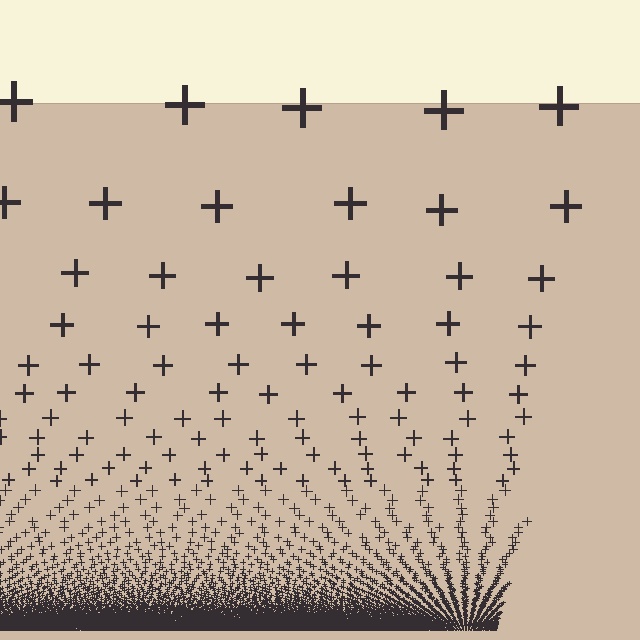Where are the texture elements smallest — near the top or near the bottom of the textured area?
Near the bottom.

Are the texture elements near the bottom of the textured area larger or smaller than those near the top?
Smaller. The gradient is inverted — elements near the bottom are smaller and denser.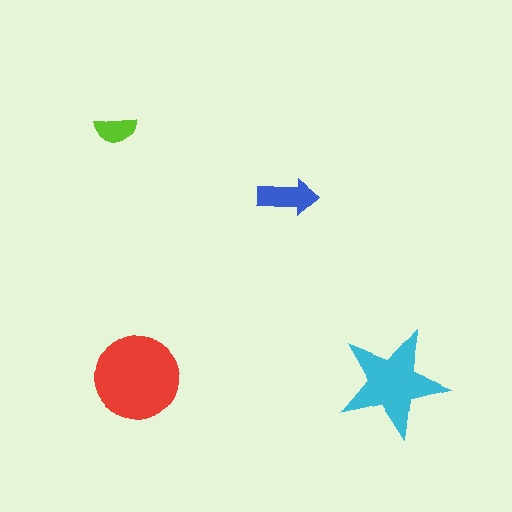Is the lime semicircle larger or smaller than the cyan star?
Smaller.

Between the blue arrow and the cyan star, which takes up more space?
The cyan star.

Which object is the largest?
The red circle.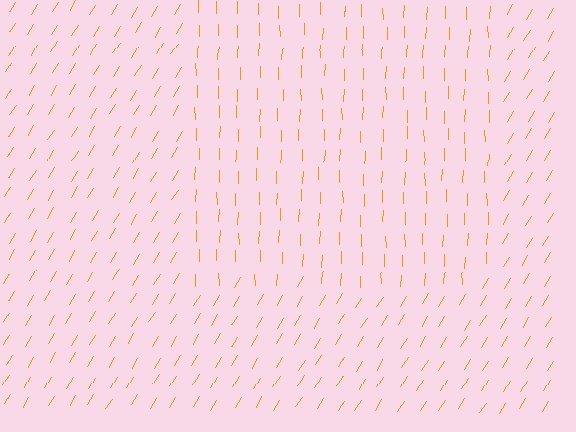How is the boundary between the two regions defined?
The boundary is defined purely by a change in line orientation (approximately 31 degrees difference). All lines are the same color and thickness.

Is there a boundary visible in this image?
Yes, there is a texture boundary formed by a change in line orientation.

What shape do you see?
I see a rectangle.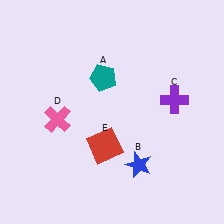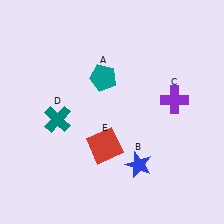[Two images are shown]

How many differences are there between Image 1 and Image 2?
There is 1 difference between the two images.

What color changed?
The cross (D) changed from pink in Image 1 to teal in Image 2.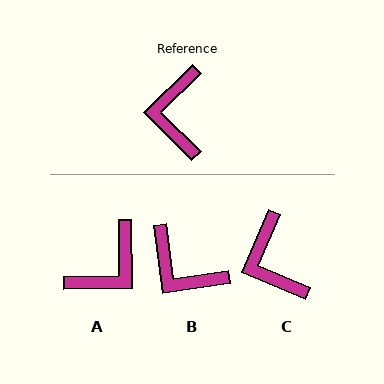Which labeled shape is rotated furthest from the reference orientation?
A, about 136 degrees away.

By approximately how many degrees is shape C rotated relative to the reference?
Approximately 22 degrees counter-clockwise.